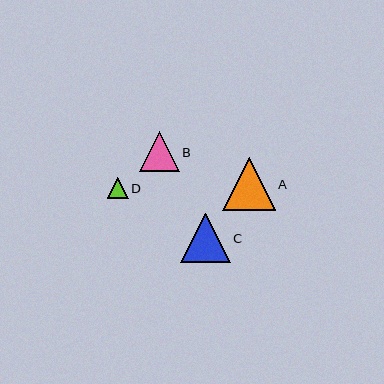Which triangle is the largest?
Triangle A is the largest with a size of approximately 52 pixels.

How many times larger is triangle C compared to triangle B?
Triangle C is approximately 1.2 times the size of triangle B.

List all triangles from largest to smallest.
From largest to smallest: A, C, B, D.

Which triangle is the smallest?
Triangle D is the smallest with a size of approximately 20 pixels.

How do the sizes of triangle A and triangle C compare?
Triangle A and triangle C are approximately the same size.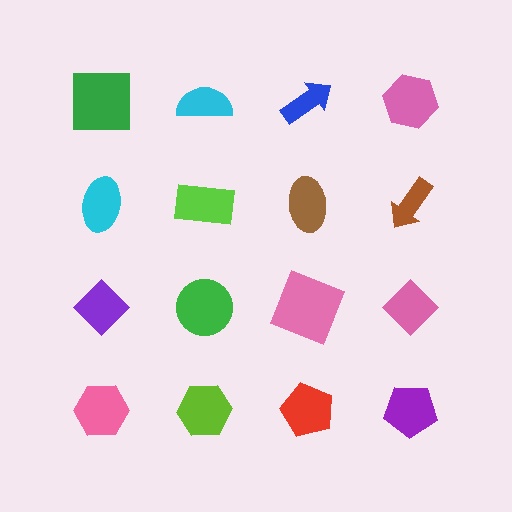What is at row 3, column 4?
A pink diamond.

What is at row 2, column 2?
A lime rectangle.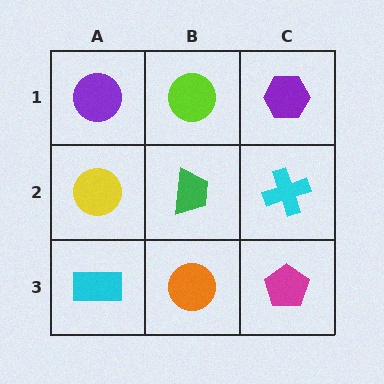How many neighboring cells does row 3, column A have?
2.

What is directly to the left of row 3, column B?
A cyan rectangle.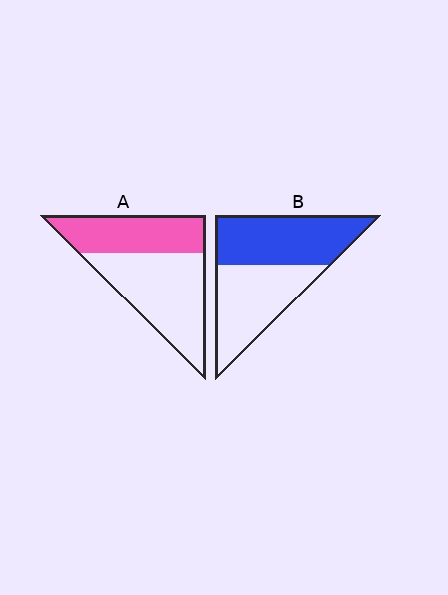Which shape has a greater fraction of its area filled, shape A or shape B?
Shape B.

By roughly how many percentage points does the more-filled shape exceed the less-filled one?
By roughly 10 percentage points (B over A).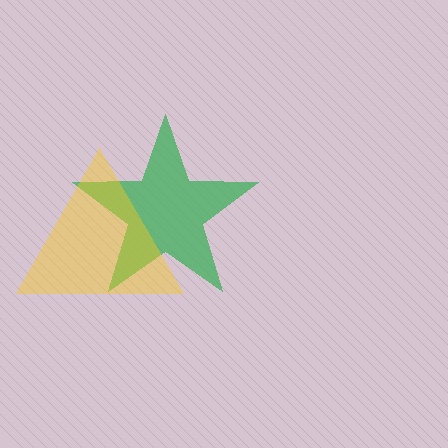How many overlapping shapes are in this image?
There are 2 overlapping shapes in the image.